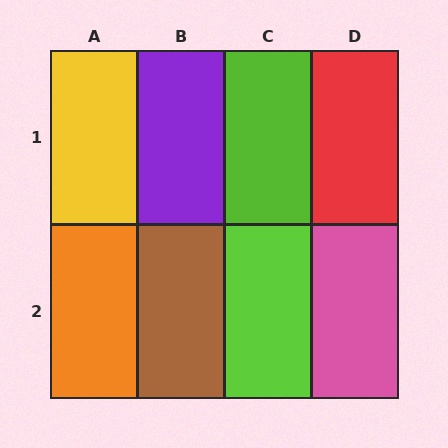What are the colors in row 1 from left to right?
Yellow, purple, lime, red.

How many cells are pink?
1 cell is pink.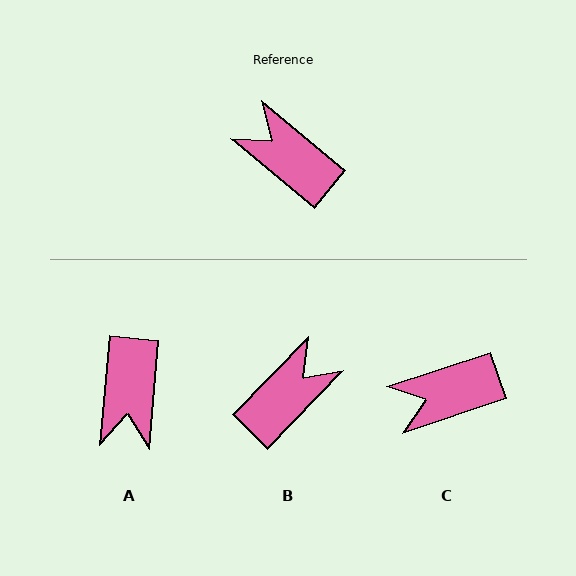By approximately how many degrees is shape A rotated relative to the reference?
Approximately 125 degrees counter-clockwise.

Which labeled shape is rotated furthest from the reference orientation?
A, about 125 degrees away.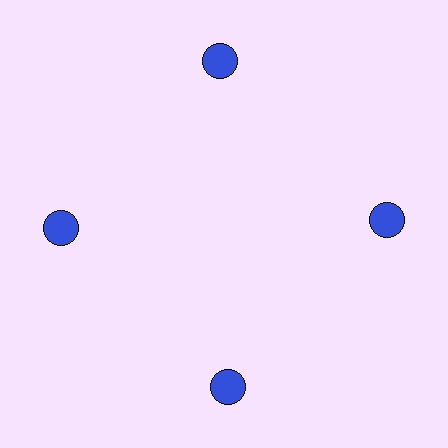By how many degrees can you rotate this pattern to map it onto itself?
The pattern maps onto itself every 90 degrees of rotation.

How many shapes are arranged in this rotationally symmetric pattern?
There are 4 shapes, arranged in 4 groups of 1.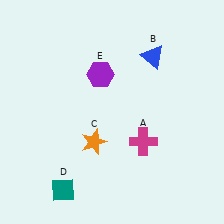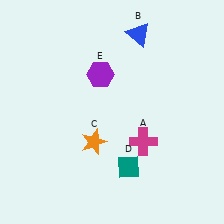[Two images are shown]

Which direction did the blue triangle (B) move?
The blue triangle (B) moved up.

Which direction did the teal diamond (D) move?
The teal diamond (D) moved right.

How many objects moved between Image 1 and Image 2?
2 objects moved between the two images.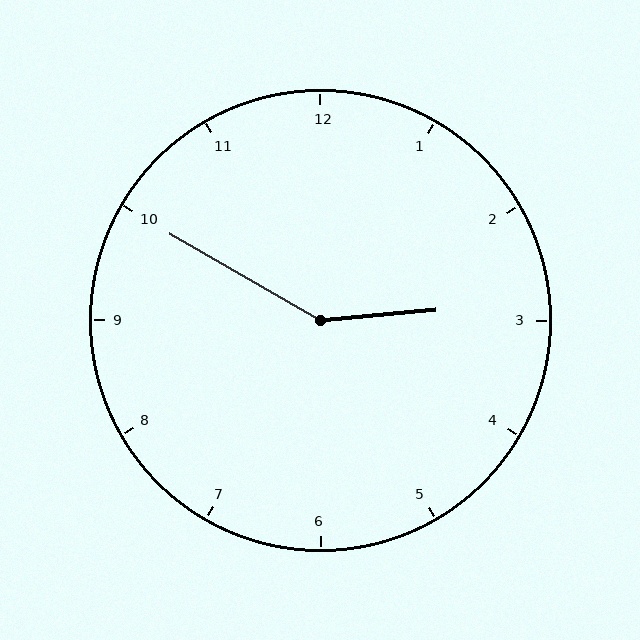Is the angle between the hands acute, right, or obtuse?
It is obtuse.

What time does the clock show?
2:50.